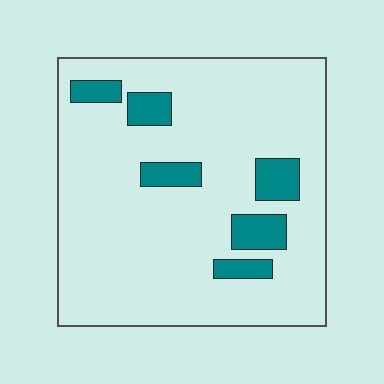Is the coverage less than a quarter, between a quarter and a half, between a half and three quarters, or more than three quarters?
Less than a quarter.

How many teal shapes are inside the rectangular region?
6.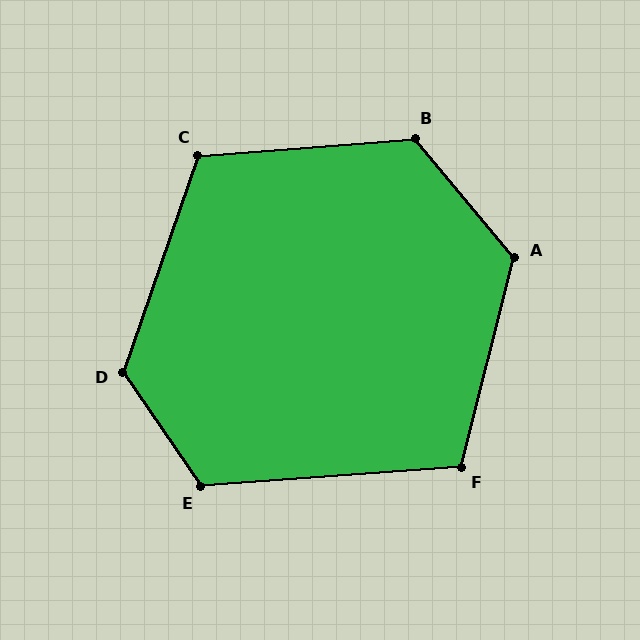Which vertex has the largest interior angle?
D, at approximately 126 degrees.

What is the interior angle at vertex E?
Approximately 120 degrees (obtuse).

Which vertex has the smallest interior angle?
F, at approximately 108 degrees.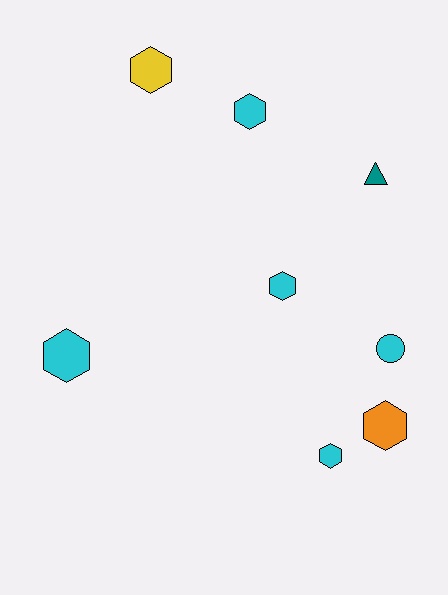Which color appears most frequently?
Cyan, with 5 objects.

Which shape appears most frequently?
Hexagon, with 6 objects.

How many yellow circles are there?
There are no yellow circles.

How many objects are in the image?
There are 8 objects.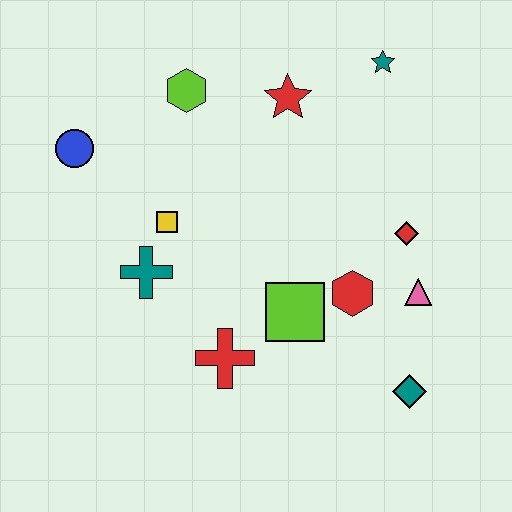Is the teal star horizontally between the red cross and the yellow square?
No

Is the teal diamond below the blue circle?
Yes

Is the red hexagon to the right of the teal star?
No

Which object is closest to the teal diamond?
The pink triangle is closest to the teal diamond.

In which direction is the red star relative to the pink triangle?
The red star is above the pink triangle.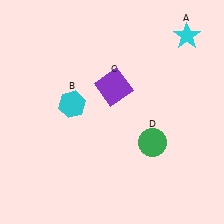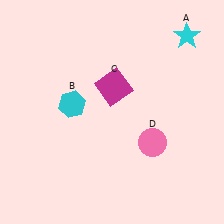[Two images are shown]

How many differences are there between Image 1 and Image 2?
There are 2 differences between the two images.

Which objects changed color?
C changed from purple to magenta. D changed from green to pink.